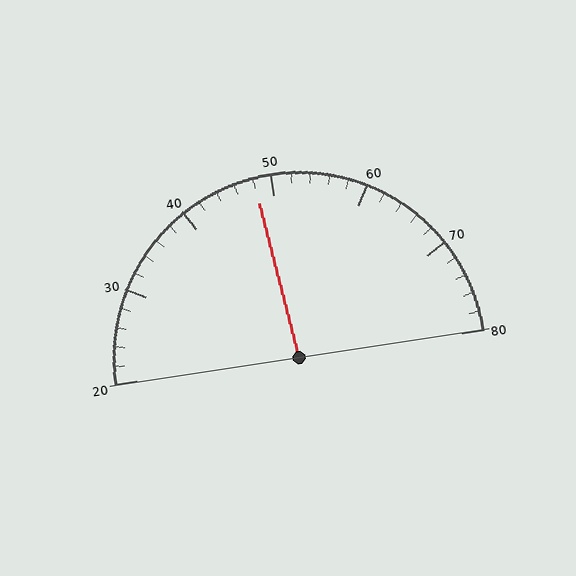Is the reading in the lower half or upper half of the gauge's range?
The reading is in the lower half of the range (20 to 80).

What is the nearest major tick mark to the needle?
The nearest major tick mark is 50.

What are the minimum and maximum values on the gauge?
The gauge ranges from 20 to 80.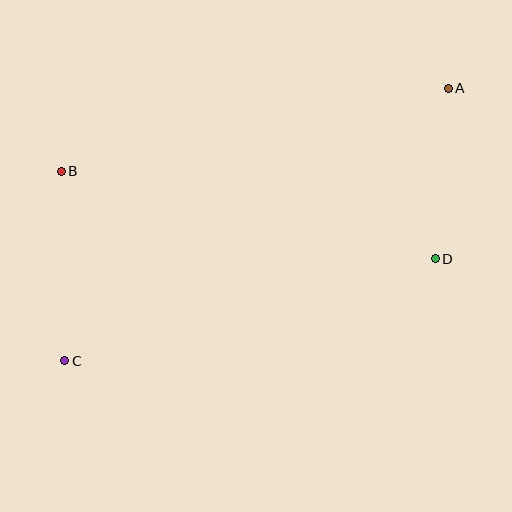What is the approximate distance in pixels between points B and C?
The distance between B and C is approximately 190 pixels.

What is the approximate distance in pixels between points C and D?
The distance between C and D is approximately 384 pixels.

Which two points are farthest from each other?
Points A and C are farthest from each other.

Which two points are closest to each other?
Points A and D are closest to each other.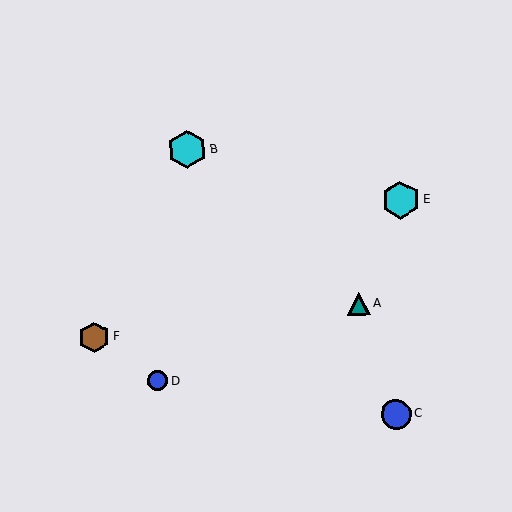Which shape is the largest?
The cyan hexagon (labeled B) is the largest.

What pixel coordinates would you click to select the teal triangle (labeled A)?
Click at (359, 304) to select the teal triangle A.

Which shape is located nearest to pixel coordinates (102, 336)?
The brown hexagon (labeled F) at (94, 337) is nearest to that location.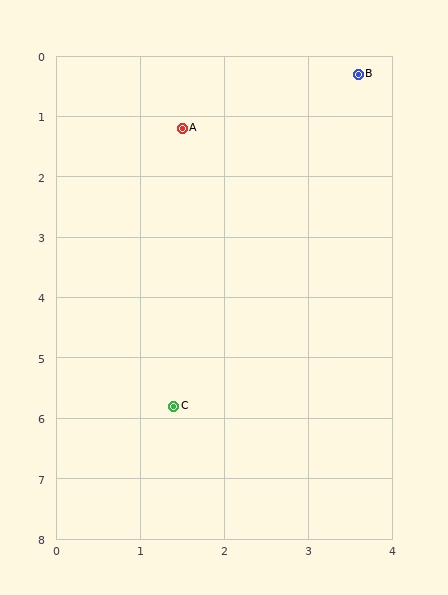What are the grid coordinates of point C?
Point C is at approximately (1.4, 5.8).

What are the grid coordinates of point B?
Point B is at approximately (3.6, 0.3).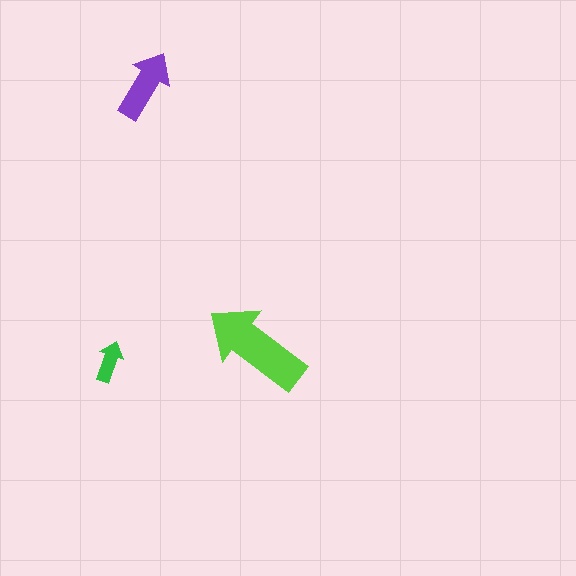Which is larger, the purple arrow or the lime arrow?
The lime one.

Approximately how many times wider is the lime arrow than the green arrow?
About 2.5 times wider.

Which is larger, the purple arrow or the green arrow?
The purple one.